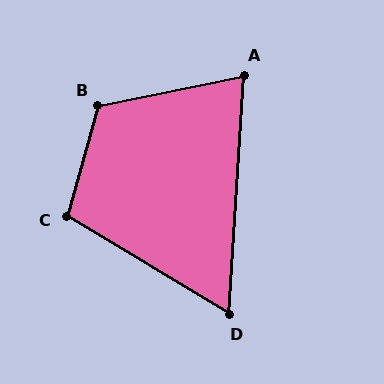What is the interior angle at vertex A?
Approximately 75 degrees (acute).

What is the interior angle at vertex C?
Approximately 105 degrees (obtuse).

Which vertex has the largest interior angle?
B, at approximately 117 degrees.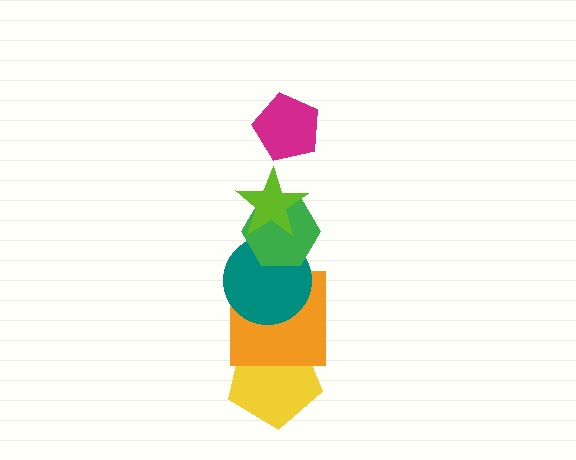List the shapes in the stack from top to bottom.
From top to bottom: the magenta pentagon, the lime star, the green hexagon, the teal circle, the orange square, the yellow pentagon.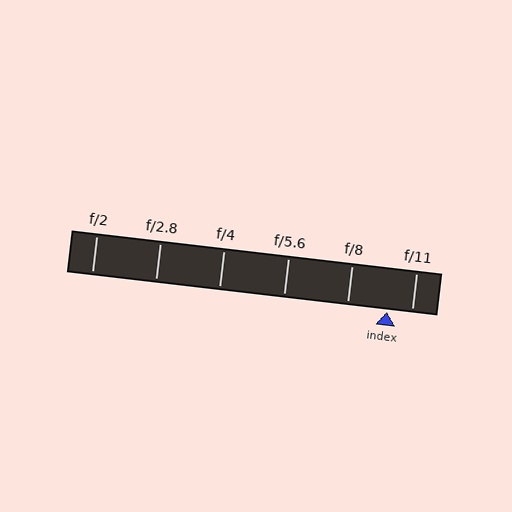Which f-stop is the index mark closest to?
The index mark is closest to f/11.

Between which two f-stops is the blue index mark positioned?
The index mark is between f/8 and f/11.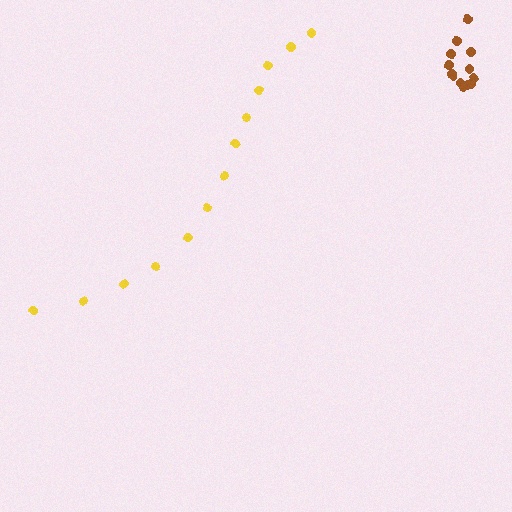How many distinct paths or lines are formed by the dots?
There are 2 distinct paths.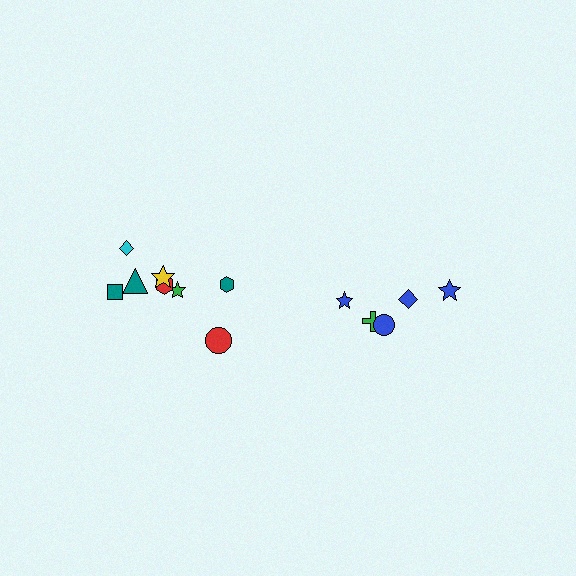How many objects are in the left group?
There are 8 objects.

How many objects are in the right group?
There are 5 objects.